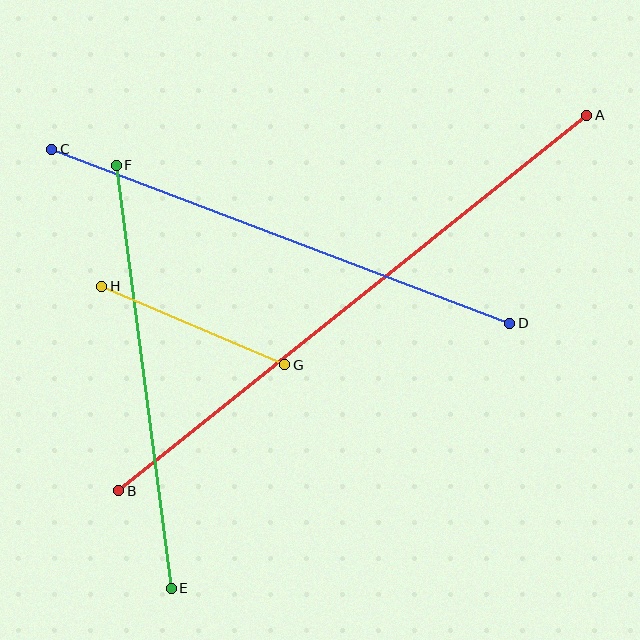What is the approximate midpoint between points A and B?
The midpoint is at approximately (353, 303) pixels.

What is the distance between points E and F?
The distance is approximately 427 pixels.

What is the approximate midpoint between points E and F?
The midpoint is at approximately (144, 377) pixels.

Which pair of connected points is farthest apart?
Points A and B are farthest apart.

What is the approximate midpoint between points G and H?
The midpoint is at approximately (193, 326) pixels.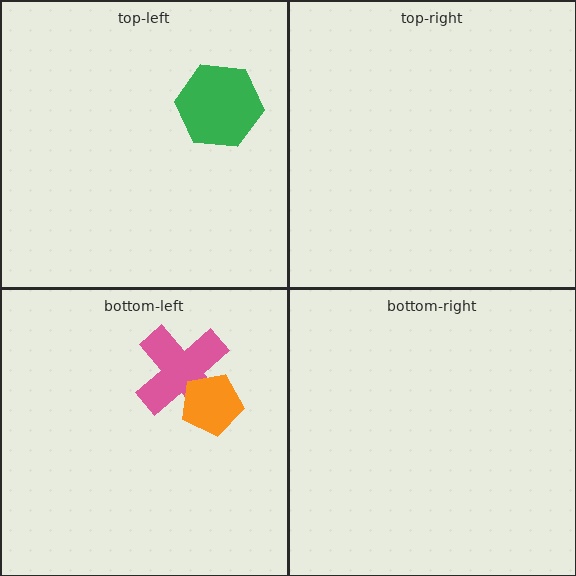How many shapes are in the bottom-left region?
2.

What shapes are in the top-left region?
The green hexagon.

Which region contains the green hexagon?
The top-left region.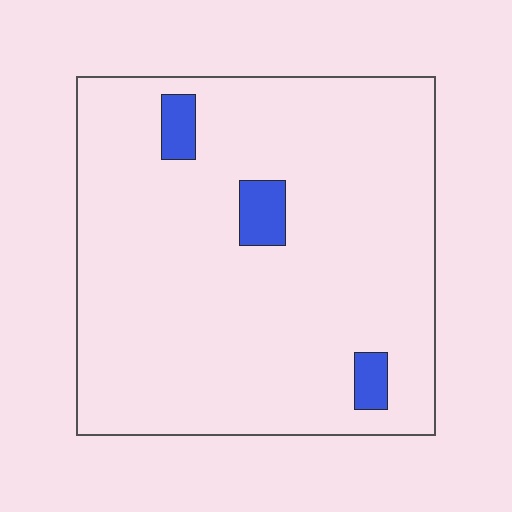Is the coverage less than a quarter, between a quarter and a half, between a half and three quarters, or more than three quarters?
Less than a quarter.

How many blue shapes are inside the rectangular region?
3.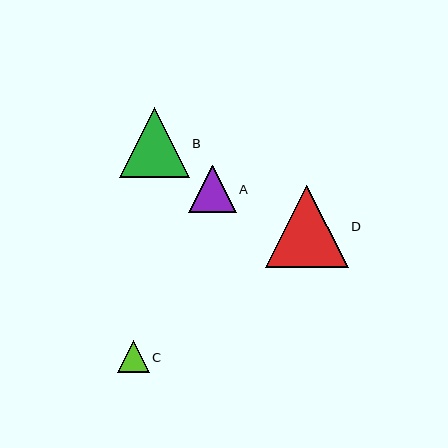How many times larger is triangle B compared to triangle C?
Triangle B is approximately 2.2 times the size of triangle C.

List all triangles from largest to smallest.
From largest to smallest: D, B, A, C.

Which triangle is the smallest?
Triangle C is the smallest with a size of approximately 32 pixels.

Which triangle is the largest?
Triangle D is the largest with a size of approximately 83 pixels.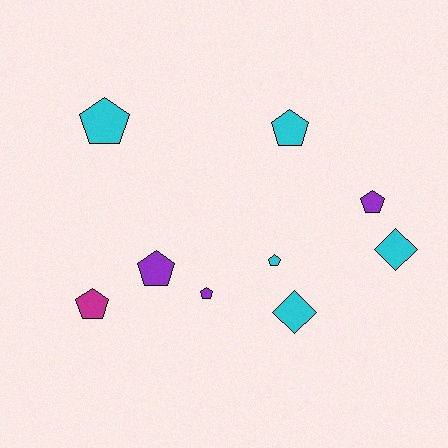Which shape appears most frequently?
Pentagon, with 7 objects.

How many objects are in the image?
There are 9 objects.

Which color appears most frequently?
Cyan, with 5 objects.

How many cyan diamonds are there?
There are 2 cyan diamonds.